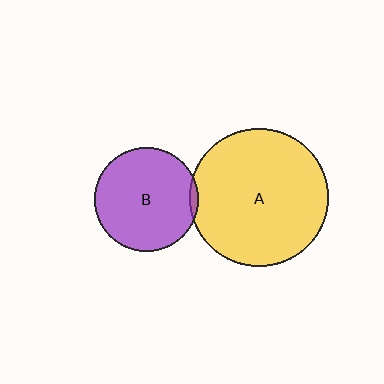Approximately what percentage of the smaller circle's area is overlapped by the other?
Approximately 5%.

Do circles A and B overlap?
Yes.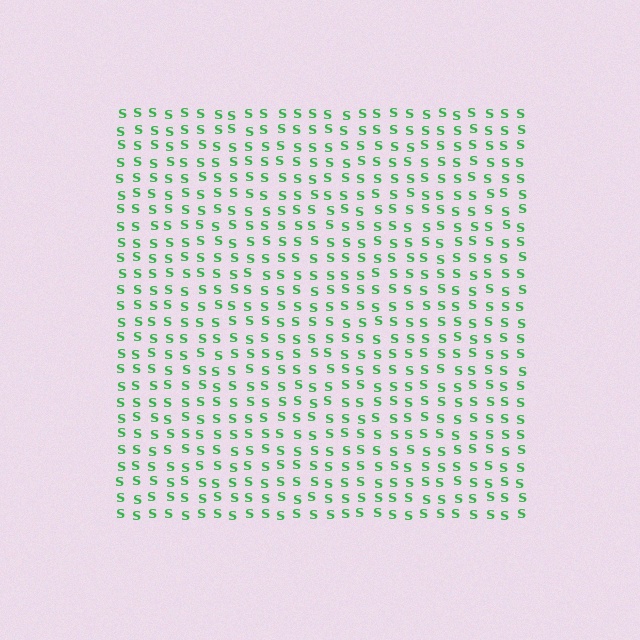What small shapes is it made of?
It is made of small letter S's.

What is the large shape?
The large shape is a square.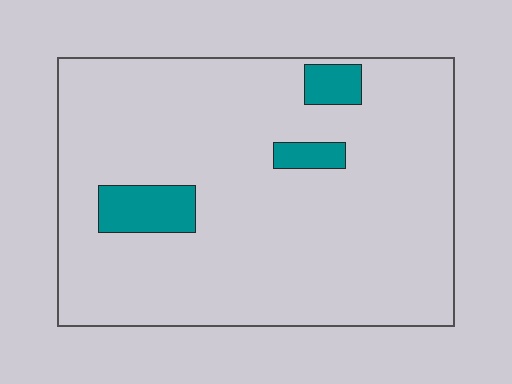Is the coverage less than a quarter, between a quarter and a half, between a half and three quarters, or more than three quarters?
Less than a quarter.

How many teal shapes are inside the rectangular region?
3.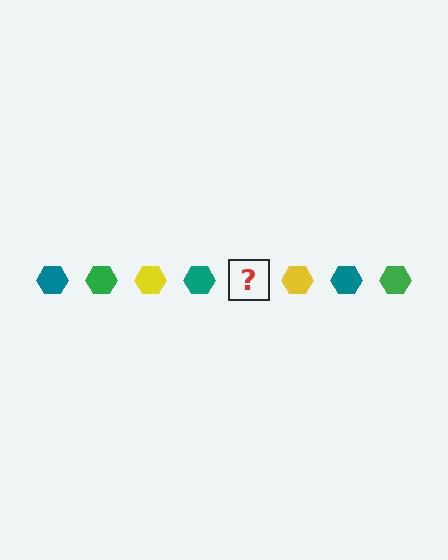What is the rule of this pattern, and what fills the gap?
The rule is that the pattern cycles through teal, green, yellow hexagons. The gap should be filled with a green hexagon.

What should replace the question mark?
The question mark should be replaced with a green hexagon.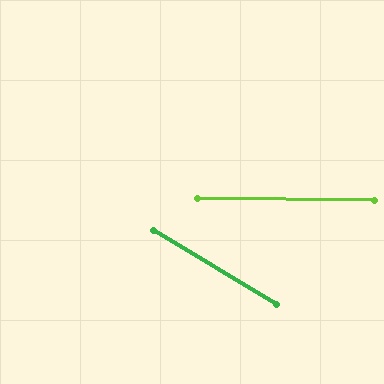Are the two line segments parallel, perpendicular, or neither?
Neither parallel nor perpendicular — they differ by about 30°.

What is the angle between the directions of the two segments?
Approximately 30 degrees.